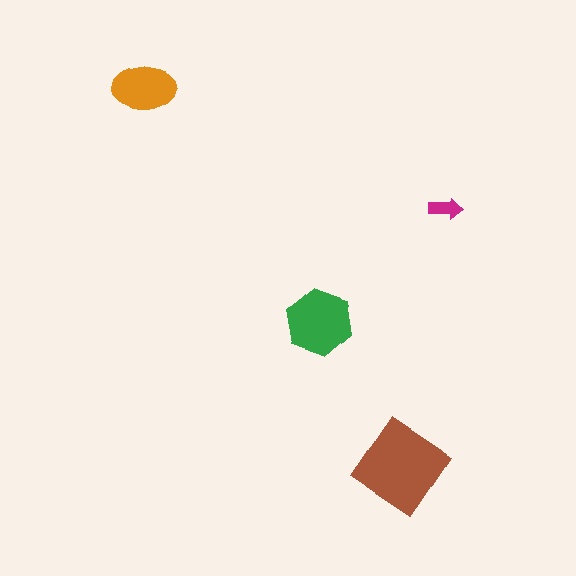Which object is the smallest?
The magenta arrow.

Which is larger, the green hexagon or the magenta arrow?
The green hexagon.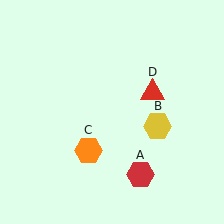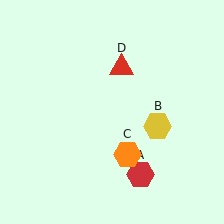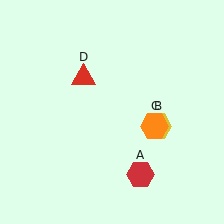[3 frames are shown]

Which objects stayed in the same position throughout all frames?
Red hexagon (object A) and yellow hexagon (object B) remained stationary.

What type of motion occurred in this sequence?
The orange hexagon (object C), red triangle (object D) rotated counterclockwise around the center of the scene.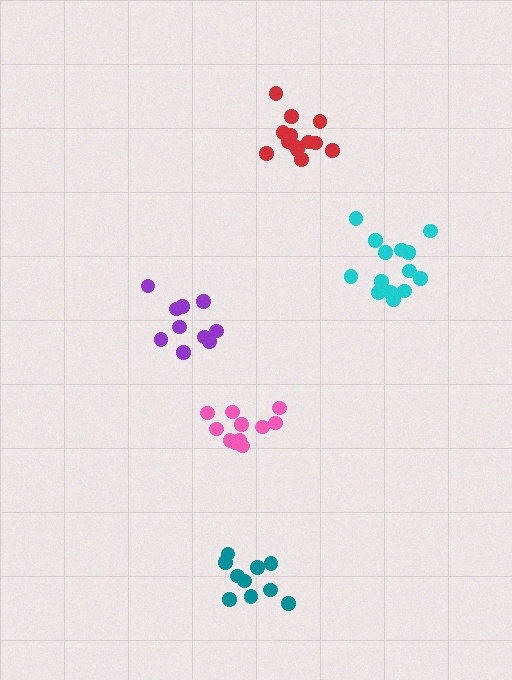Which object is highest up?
The red cluster is topmost.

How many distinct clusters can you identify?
There are 5 distinct clusters.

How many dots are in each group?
Group 1: 11 dots, Group 2: 13 dots, Group 3: 14 dots, Group 4: 10 dots, Group 5: 10 dots (58 total).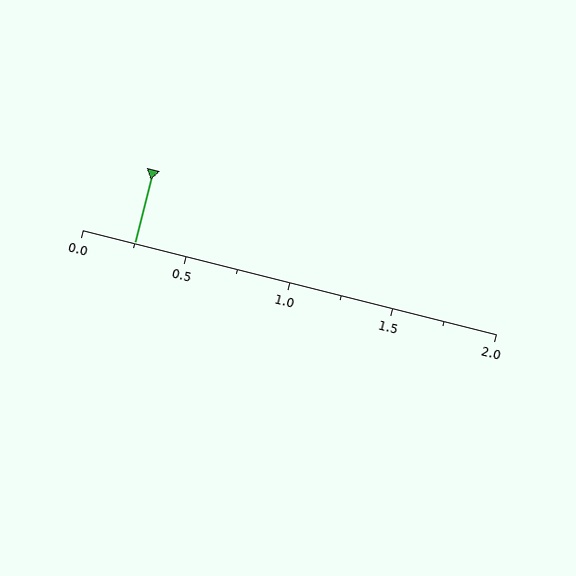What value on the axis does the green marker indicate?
The marker indicates approximately 0.25.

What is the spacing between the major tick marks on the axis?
The major ticks are spaced 0.5 apart.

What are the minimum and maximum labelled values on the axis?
The axis runs from 0.0 to 2.0.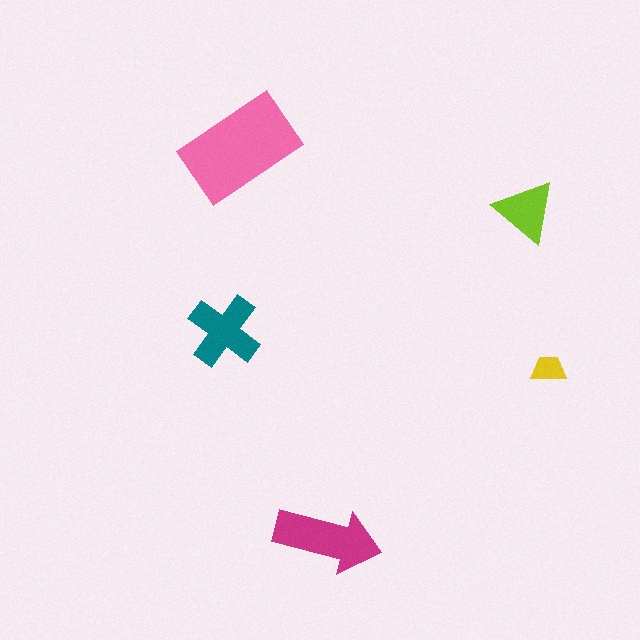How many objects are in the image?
There are 5 objects in the image.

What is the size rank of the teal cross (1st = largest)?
3rd.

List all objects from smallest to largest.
The yellow trapezoid, the lime triangle, the teal cross, the magenta arrow, the pink rectangle.